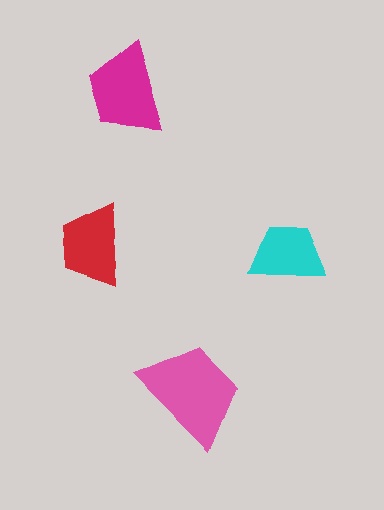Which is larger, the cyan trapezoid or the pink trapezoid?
The pink one.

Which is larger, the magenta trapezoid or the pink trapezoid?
The pink one.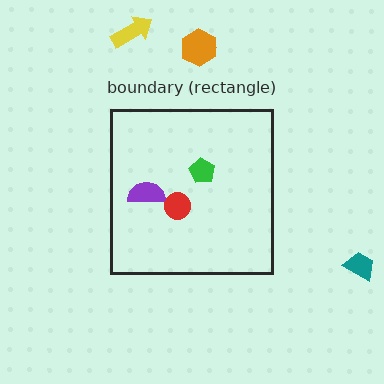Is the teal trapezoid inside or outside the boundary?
Outside.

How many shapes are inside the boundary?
3 inside, 3 outside.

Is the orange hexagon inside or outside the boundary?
Outside.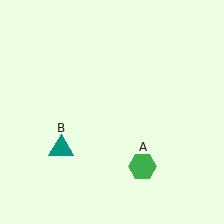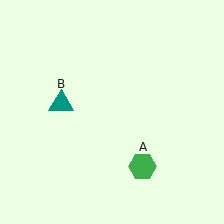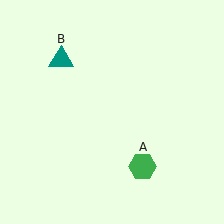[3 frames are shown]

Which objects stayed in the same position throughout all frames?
Green hexagon (object A) remained stationary.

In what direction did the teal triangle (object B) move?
The teal triangle (object B) moved up.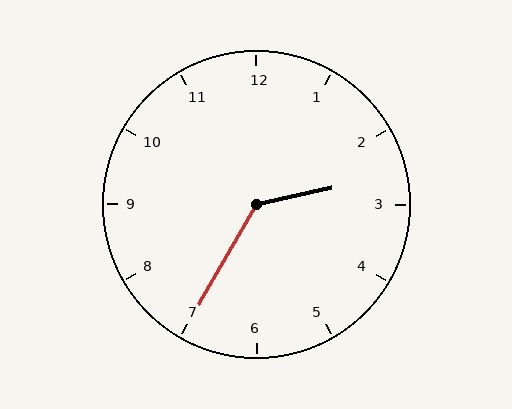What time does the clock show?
2:35.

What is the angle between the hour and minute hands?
Approximately 132 degrees.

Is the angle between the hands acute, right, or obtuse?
It is obtuse.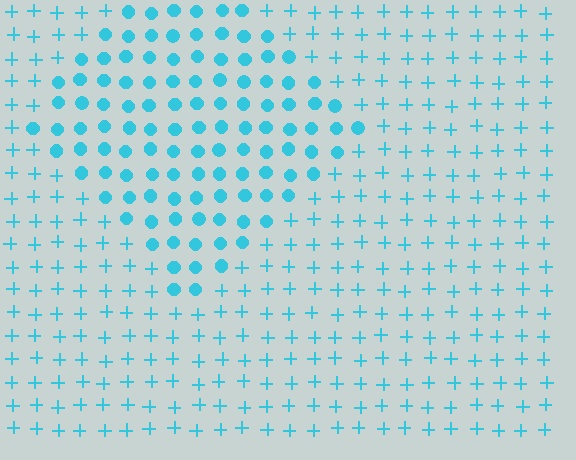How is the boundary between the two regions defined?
The boundary is defined by a change in element shape: circles inside vs. plus signs outside. All elements share the same color and spacing.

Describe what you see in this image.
The image is filled with small cyan elements arranged in a uniform grid. A diamond-shaped region contains circles, while the surrounding area contains plus signs. The boundary is defined purely by the change in element shape.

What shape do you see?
I see a diamond.